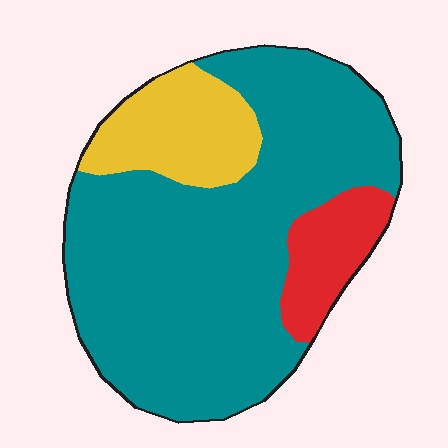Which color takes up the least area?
Red, at roughly 10%.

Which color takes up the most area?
Teal, at roughly 75%.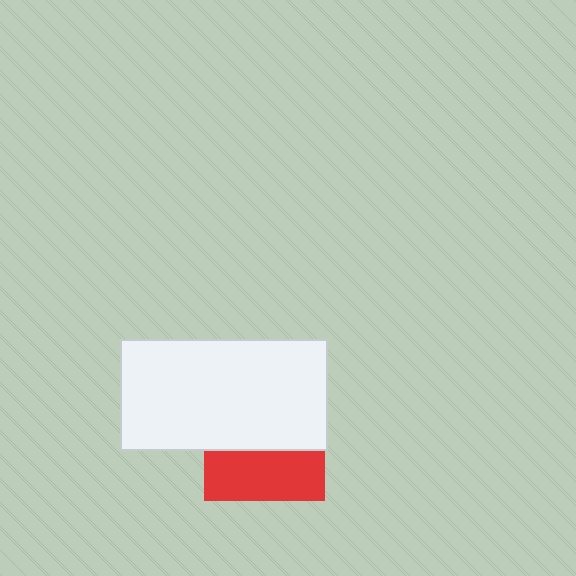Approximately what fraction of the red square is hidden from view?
Roughly 59% of the red square is hidden behind the white rectangle.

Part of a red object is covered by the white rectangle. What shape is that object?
It is a square.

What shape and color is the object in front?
The object in front is a white rectangle.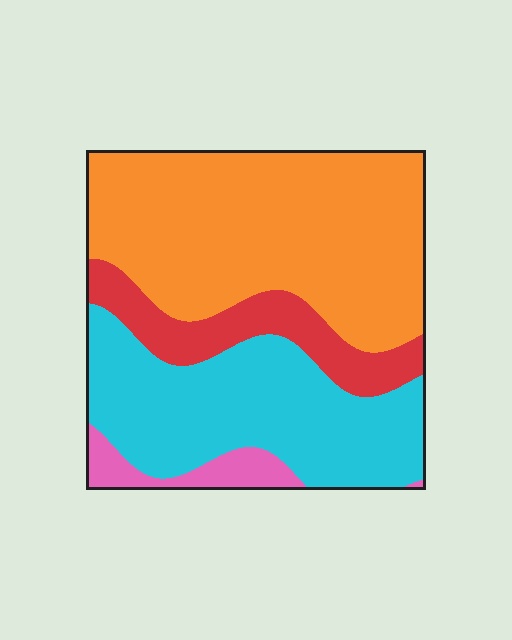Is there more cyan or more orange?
Orange.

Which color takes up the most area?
Orange, at roughly 45%.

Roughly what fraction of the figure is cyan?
Cyan takes up about one third (1/3) of the figure.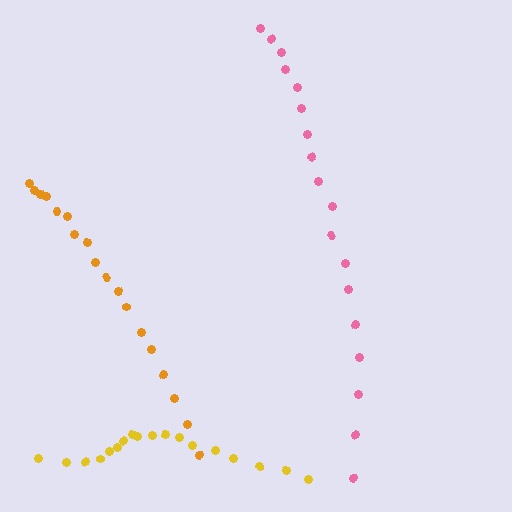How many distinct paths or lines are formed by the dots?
There are 3 distinct paths.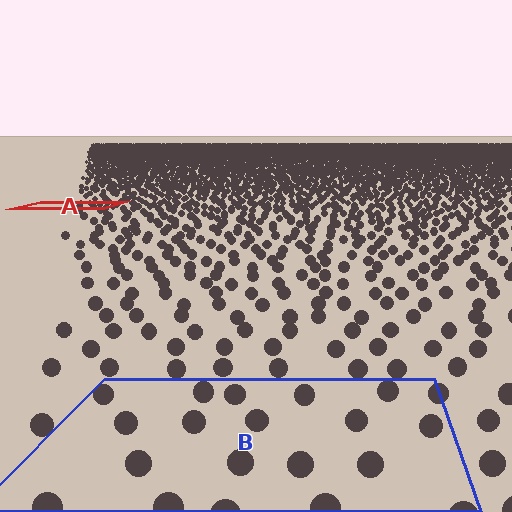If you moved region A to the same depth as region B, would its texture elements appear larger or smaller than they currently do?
They would appear larger. At a closer depth, the same texture elements are projected at a bigger on-screen size.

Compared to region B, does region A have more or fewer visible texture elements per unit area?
Region A has more texture elements per unit area — they are packed more densely because it is farther away.